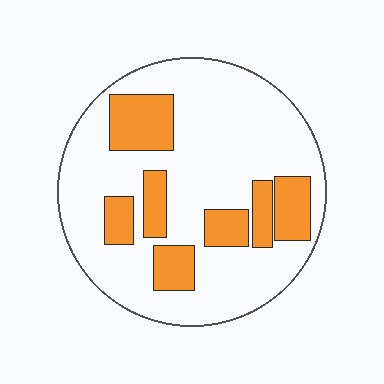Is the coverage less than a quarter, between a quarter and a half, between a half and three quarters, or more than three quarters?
Less than a quarter.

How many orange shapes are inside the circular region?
7.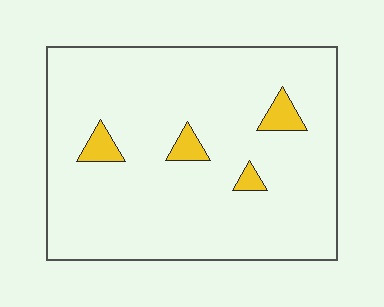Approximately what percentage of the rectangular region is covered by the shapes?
Approximately 5%.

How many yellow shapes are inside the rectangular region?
4.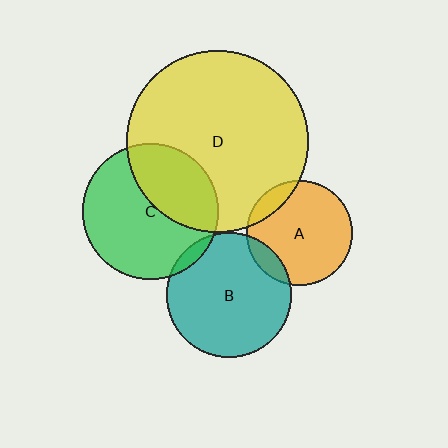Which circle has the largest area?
Circle D (yellow).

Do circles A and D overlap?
Yes.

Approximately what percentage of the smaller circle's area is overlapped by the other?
Approximately 10%.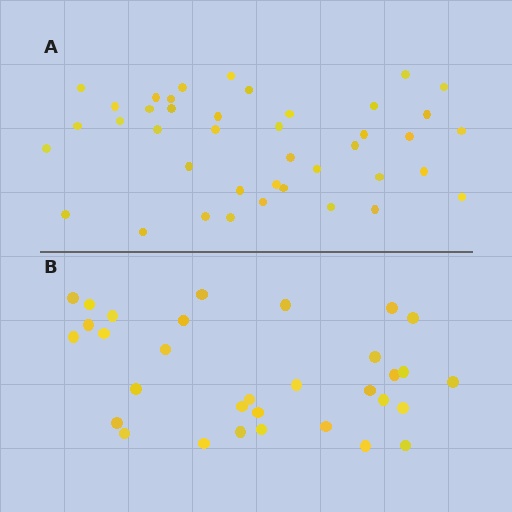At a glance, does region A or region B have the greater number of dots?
Region A (the top region) has more dots.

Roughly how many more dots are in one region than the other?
Region A has roughly 8 or so more dots than region B.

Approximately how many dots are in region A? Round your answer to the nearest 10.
About 40 dots. (The exact count is 41, which rounds to 40.)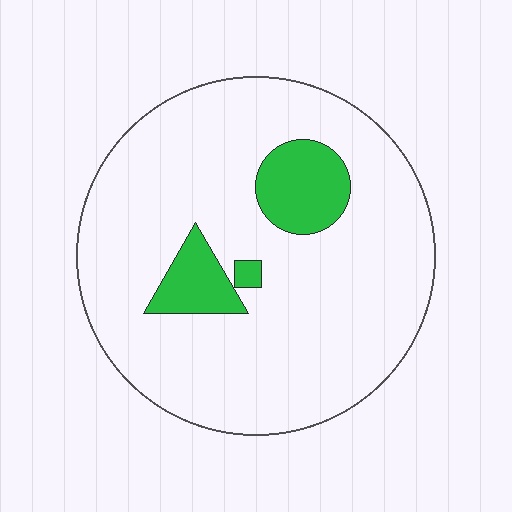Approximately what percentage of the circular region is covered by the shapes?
Approximately 15%.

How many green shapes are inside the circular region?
3.